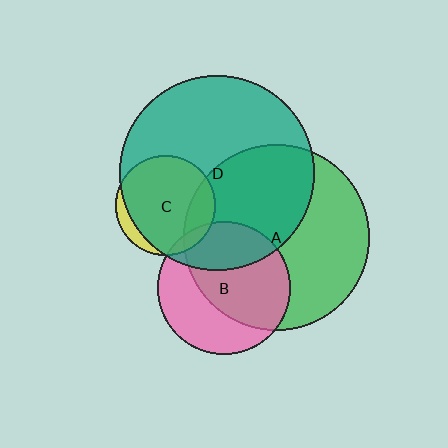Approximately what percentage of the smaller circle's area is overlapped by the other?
Approximately 20%.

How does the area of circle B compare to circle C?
Approximately 1.8 times.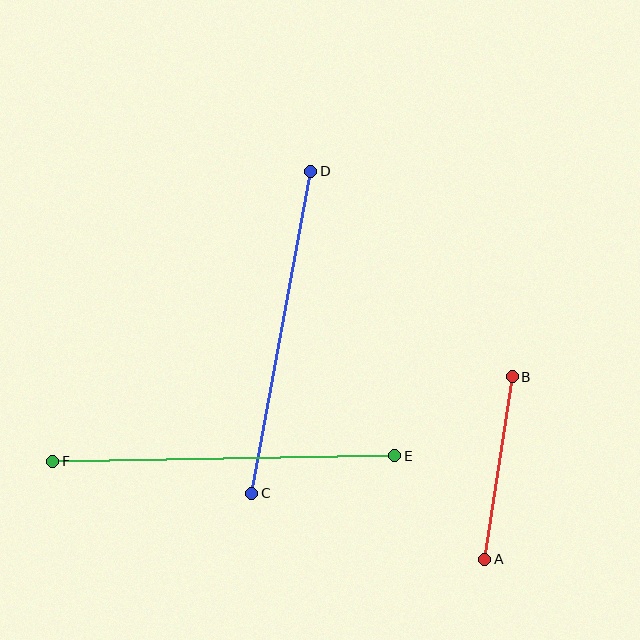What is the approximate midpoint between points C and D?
The midpoint is at approximately (281, 332) pixels.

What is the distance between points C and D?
The distance is approximately 327 pixels.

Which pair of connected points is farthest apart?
Points E and F are farthest apart.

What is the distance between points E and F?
The distance is approximately 342 pixels.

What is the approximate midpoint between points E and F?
The midpoint is at approximately (224, 458) pixels.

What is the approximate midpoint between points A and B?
The midpoint is at approximately (498, 468) pixels.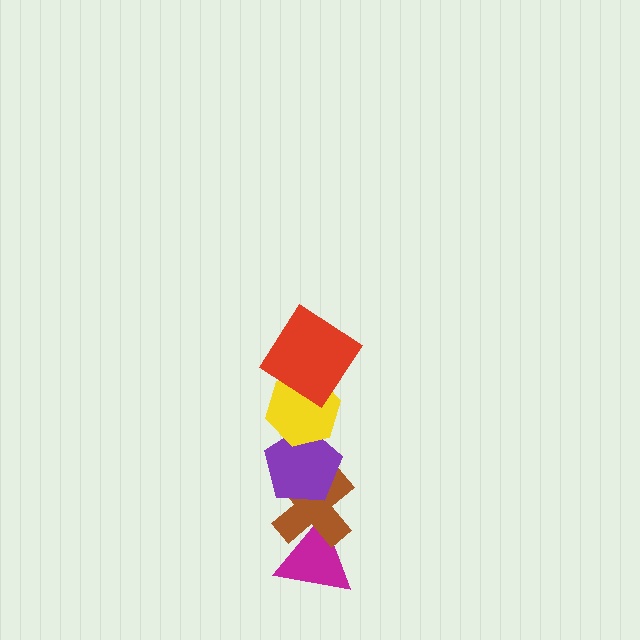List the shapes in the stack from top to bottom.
From top to bottom: the red diamond, the yellow hexagon, the purple pentagon, the brown cross, the magenta triangle.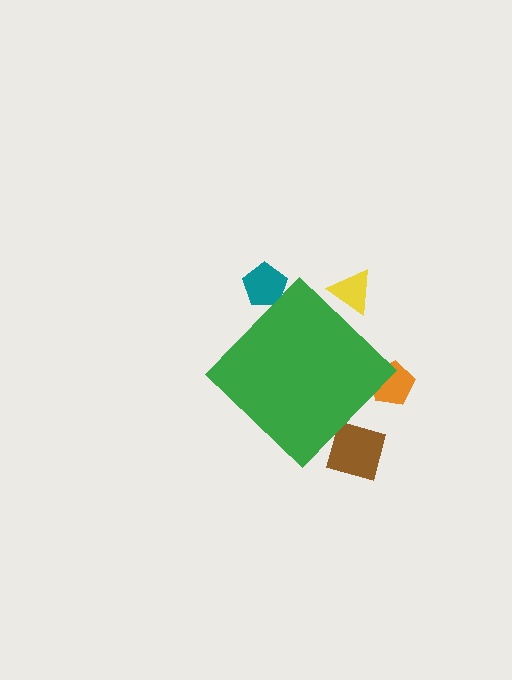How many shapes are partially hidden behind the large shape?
5 shapes are partially hidden.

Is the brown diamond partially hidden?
Yes, the brown diamond is partially hidden behind the green diamond.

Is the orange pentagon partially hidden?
Yes, the orange pentagon is partially hidden behind the green diamond.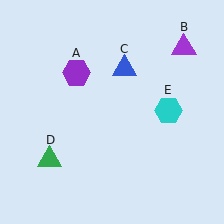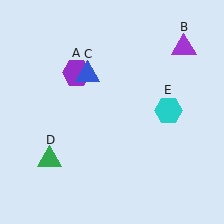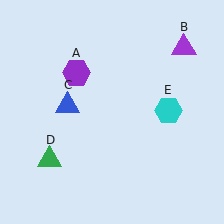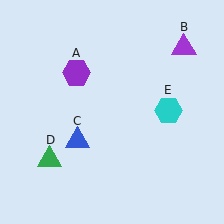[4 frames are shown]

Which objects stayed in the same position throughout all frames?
Purple hexagon (object A) and purple triangle (object B) and green triangle (object D) and cyan hexagon (object E) remained stationary.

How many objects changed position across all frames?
1 object changed position: blue triangle (object C).